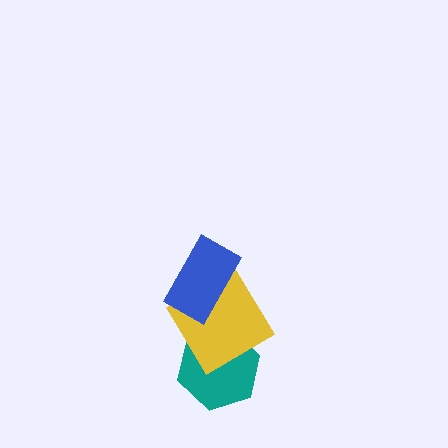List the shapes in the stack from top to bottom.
From top to bottom: the blue rectangle, the yellow diamond, the teal hexagon.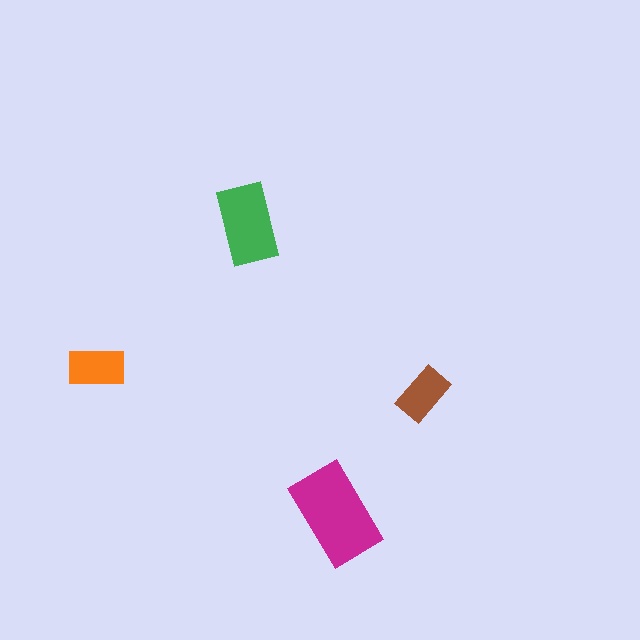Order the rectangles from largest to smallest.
the magenta one, the green one, the orange one, the brown one.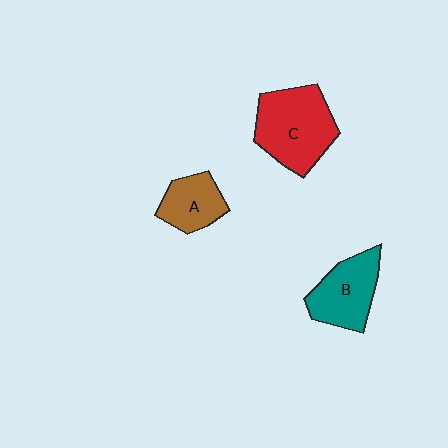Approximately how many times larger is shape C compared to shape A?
Approximately 1.8 times.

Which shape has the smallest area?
Shape A (brown).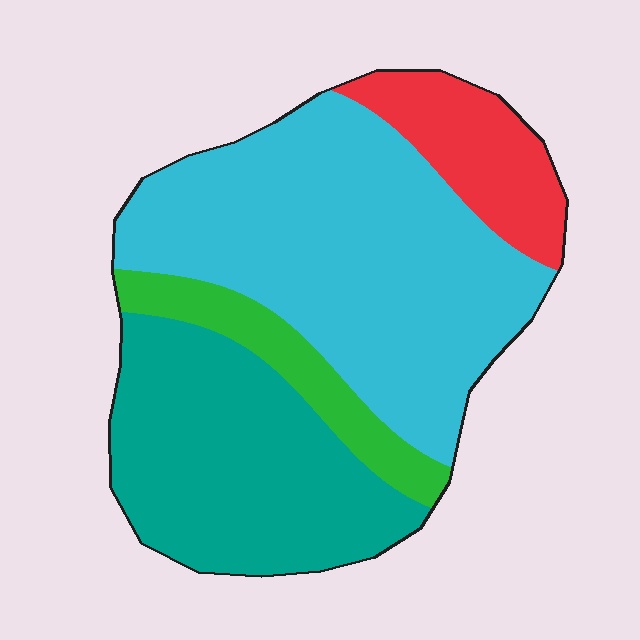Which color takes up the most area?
Cyan, at roughly 45%.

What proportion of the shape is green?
Green covers around 10% of the shape.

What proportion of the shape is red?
Red takes up about one eighth (1/8) of the shape.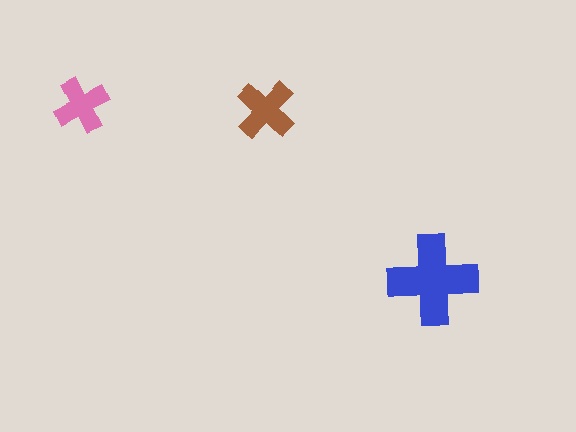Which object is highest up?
The pink cross is topmost.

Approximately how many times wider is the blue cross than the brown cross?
About 1.5 times wider.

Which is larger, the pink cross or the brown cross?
The brown one.